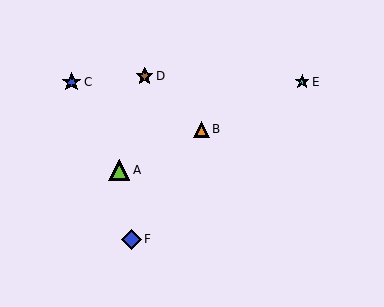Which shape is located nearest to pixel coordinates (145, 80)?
The brown star (labeled D) at (145, 76) is nearest to that location.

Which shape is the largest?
The lime triangle (labeled A) is the largest.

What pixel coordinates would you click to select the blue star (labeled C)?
Click at (72, 82) to select the blue star C.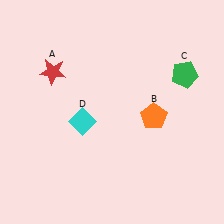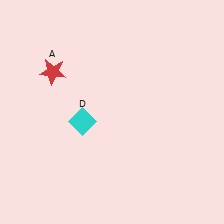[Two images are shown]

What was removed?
The orange pentagon (B), the green pentagon (C) were removed in Image 2.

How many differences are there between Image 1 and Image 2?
There are 2 differences between the two images.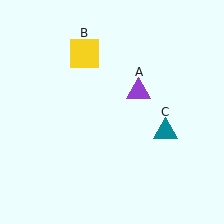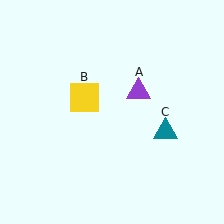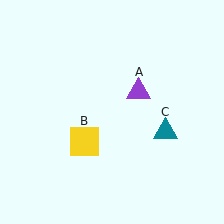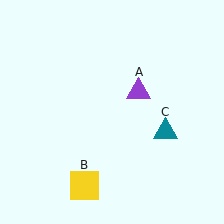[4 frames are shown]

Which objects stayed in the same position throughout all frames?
Purple triangle (object A) and teal triangle (object C) remained stationary.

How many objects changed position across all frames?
1 object changed position: yellow square (object B).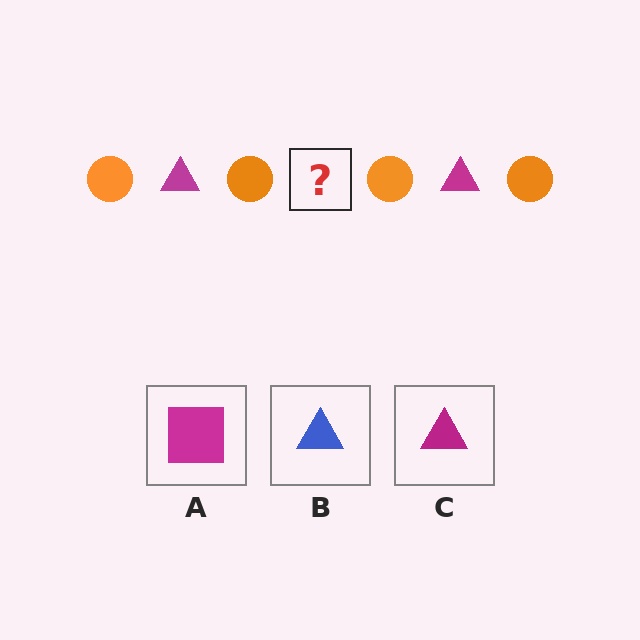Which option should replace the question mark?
Option C.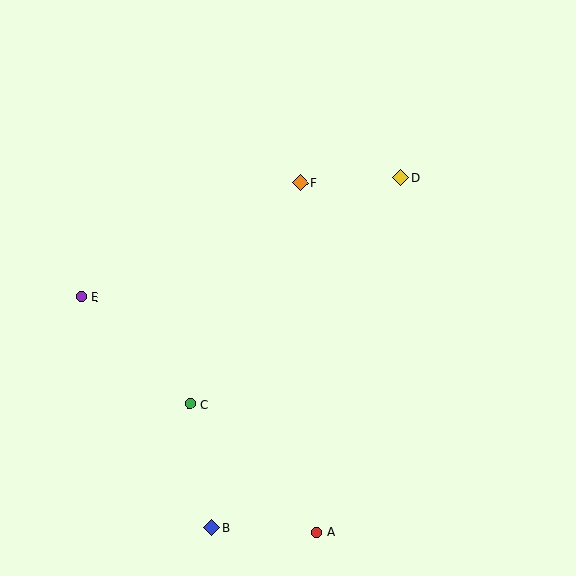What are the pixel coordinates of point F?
Point F is at (300, 182).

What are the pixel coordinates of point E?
Point E is at (81, 297).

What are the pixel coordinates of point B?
Point B is at (212, 528).